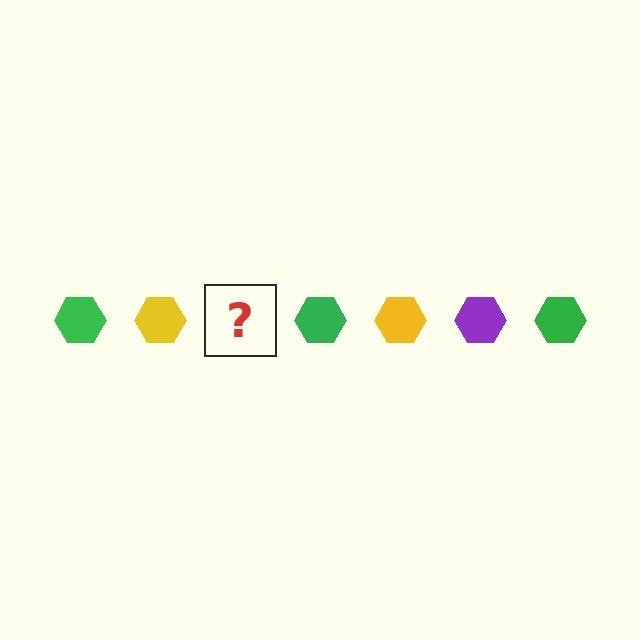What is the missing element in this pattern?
The missing element is a purple hexagon.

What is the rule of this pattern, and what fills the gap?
The rule is that the pattern cycles through green, yellow, purple hexagons. The gap should be filled with a purple hexagon.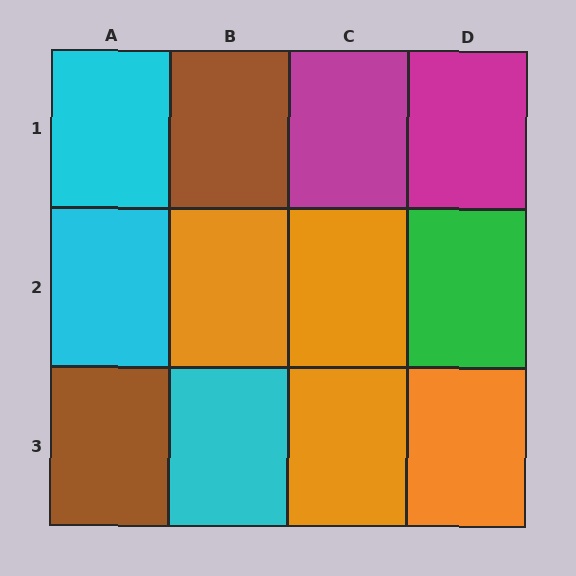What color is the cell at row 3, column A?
Brown.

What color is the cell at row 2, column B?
Orange.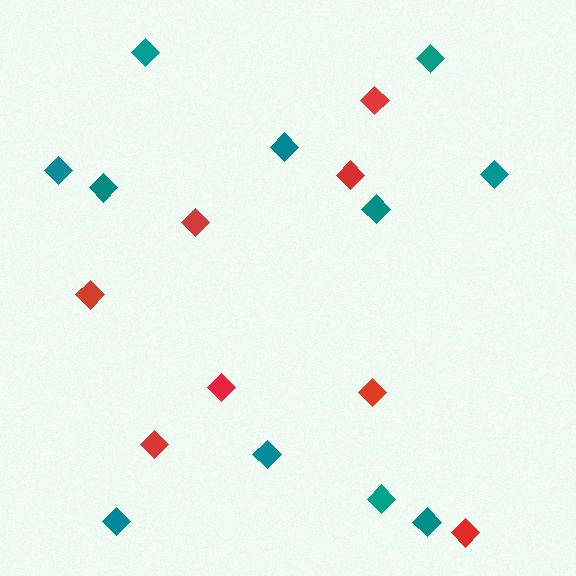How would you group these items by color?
There are 2 groups: one group of teal diamonds (11) and one group of red diamonds (8).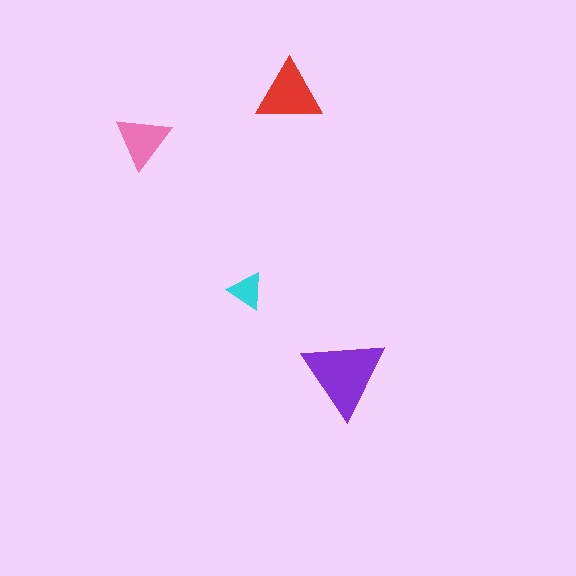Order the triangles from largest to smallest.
the purple one, the red one, the pink one, the cyan one.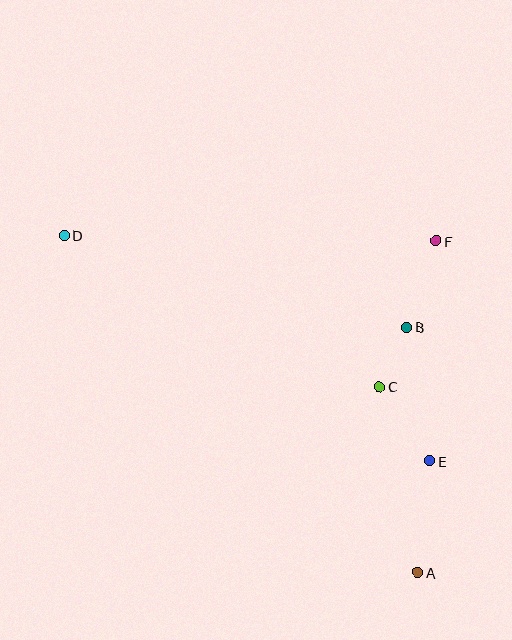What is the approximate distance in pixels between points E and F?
The distance between E and F is approximately 220 pixels.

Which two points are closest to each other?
Points B and C are closest to each other.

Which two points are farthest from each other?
Points A and D are farthest from each other.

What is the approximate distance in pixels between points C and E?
The distance between C and E is approximately 89 pixels.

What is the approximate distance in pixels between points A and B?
The distance between A and B is approximately 246 pixels.